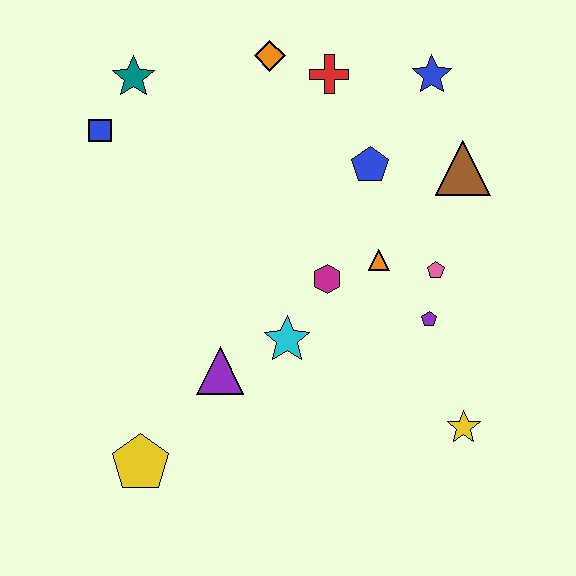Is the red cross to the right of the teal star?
Yes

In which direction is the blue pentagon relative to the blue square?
The blue pentagon is to the right of the blue square.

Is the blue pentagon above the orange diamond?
No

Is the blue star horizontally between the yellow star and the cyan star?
Yes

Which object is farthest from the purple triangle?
The blue star is farthest from the purple triangle.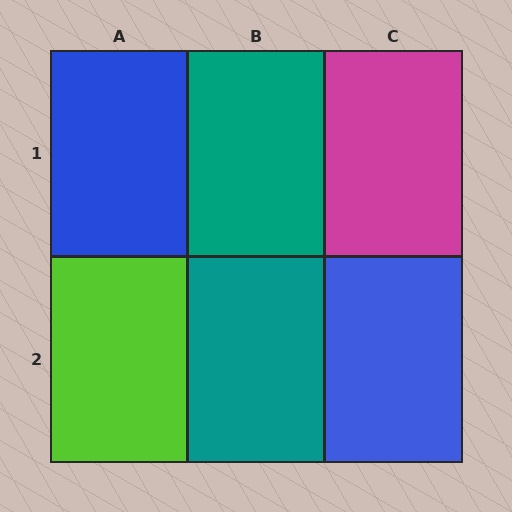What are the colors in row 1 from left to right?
Blue, teal, magenta.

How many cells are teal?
2 cells are teal.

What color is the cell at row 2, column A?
Lime.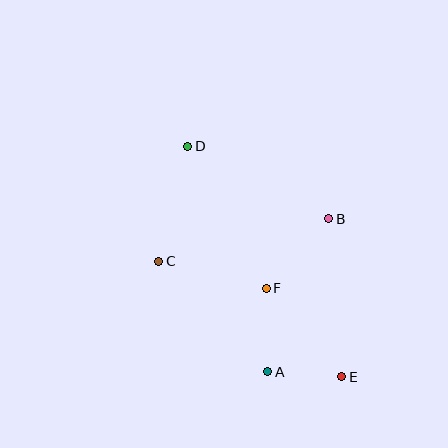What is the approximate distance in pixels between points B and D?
The distance between B and D is approximately 159 pixels.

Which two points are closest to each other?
Points A and E are closest to each other.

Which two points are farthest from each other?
Points D and E are farthest from each other.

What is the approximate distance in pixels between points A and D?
The distance between A and D is approximately 239 pixels.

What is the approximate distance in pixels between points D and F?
The distance between D and F is approximately 162 pixels.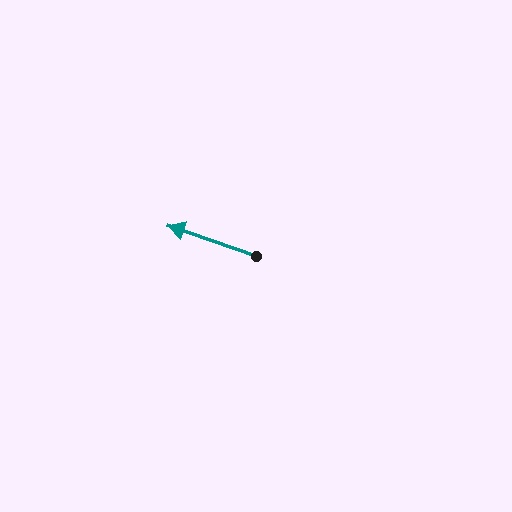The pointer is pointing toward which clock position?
Roughly 10 o'clock.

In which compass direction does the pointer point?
West.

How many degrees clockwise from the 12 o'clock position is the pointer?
Approximately 289 degrees.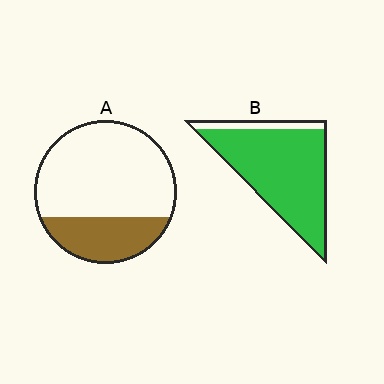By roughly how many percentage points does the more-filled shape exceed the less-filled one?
By roughly 60 percentage points (B over A).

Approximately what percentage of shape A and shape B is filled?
A is approximately 30% and B is approximately 90%.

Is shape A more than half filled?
No.